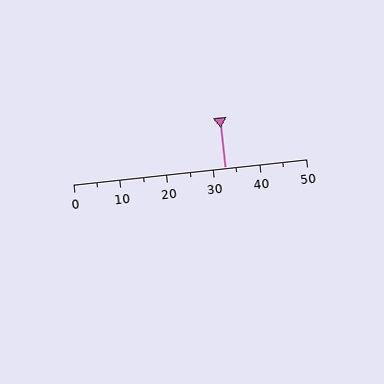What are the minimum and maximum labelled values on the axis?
The axis runs from 0 to 50.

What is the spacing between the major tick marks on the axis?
The major ticks are spaced 10 apart.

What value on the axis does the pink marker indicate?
The marker indicates approximately 32.5.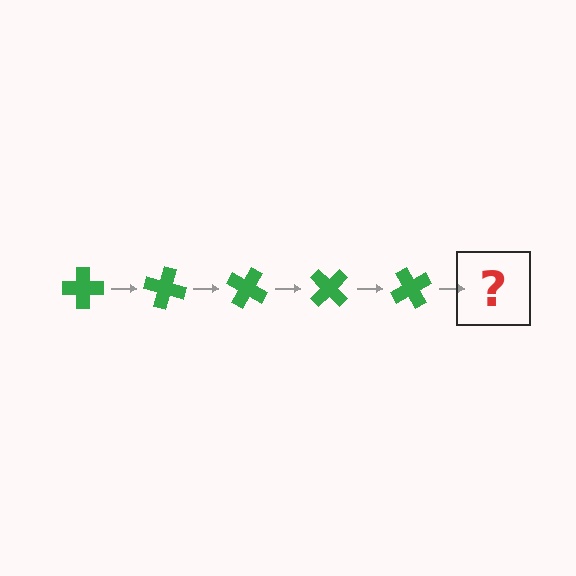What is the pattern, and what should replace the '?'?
The pattern is that the cross rotates 15 degrees each step. The '?' should be a green cross rotated 75 degrees.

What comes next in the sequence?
The next element should be a green cross rotated 75 degrees.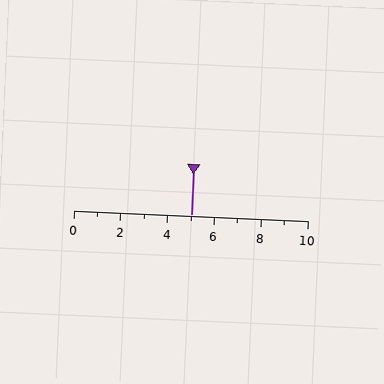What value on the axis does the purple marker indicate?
The marker indicates approximately 5.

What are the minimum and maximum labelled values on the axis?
The axis runs from 0 to 10.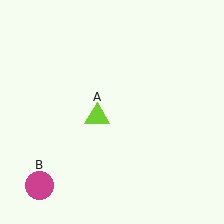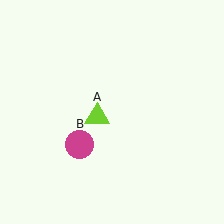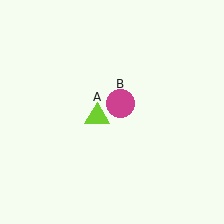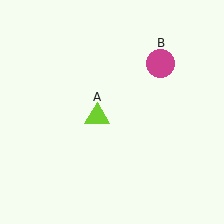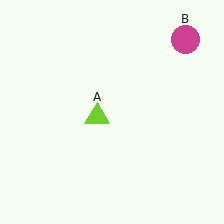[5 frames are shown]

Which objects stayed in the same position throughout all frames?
Lime triangle (object A) remained stationary.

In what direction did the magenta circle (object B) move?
The magenta circle (object B) moved up and to the right.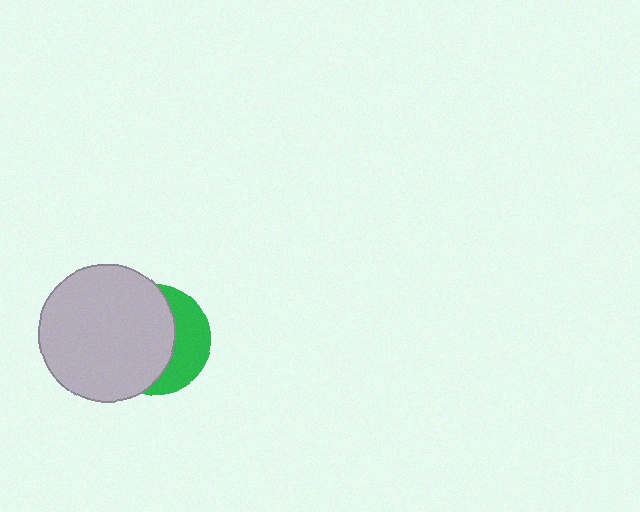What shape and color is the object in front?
The object in front is a light gray circle.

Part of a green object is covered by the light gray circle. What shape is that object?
It is a circle.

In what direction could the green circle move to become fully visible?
The green circle could move right. That would shift it out from behind the light gray circle entirely.